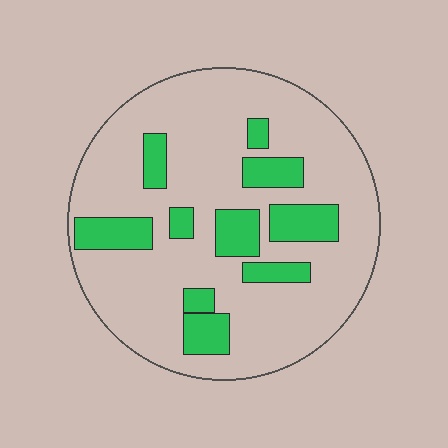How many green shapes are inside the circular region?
10.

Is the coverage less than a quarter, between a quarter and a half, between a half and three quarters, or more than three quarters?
Less than a quarter.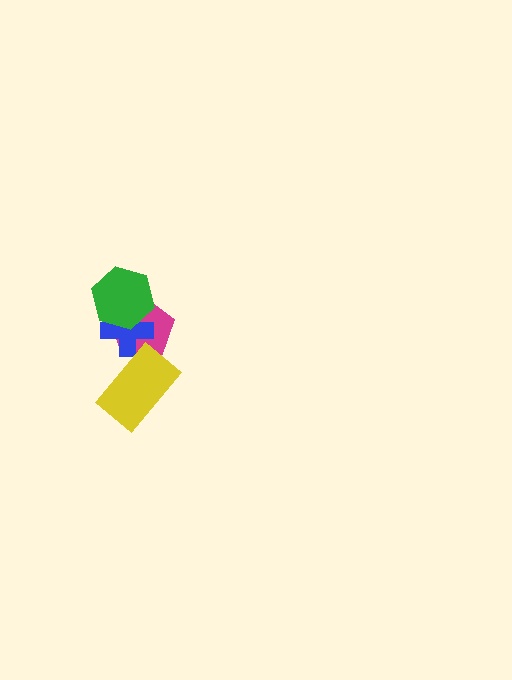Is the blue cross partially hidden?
Yes, it is partially covered by another shape.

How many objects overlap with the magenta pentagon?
3 objects overlap with the magenta pentagon.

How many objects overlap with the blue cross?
3 objects overlap with the blue cross.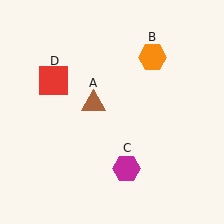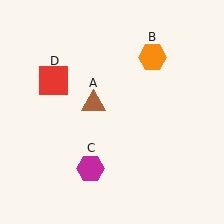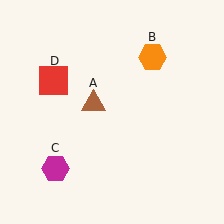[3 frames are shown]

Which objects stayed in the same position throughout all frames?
Brown triangle (object A) and orange hexagon (object B) and red square (object D) remained stationary.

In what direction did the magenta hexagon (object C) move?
The magenta hexagon (object C) moved left.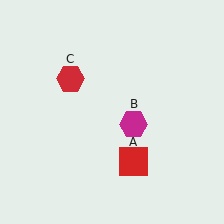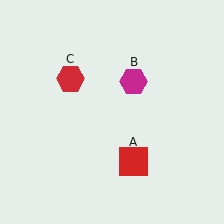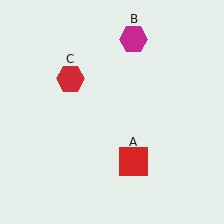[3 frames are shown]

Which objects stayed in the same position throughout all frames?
Red square (object A) and red hexagon (object C) remained stationary.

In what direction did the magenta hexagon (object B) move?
The magenta hexagon (object B) moved up.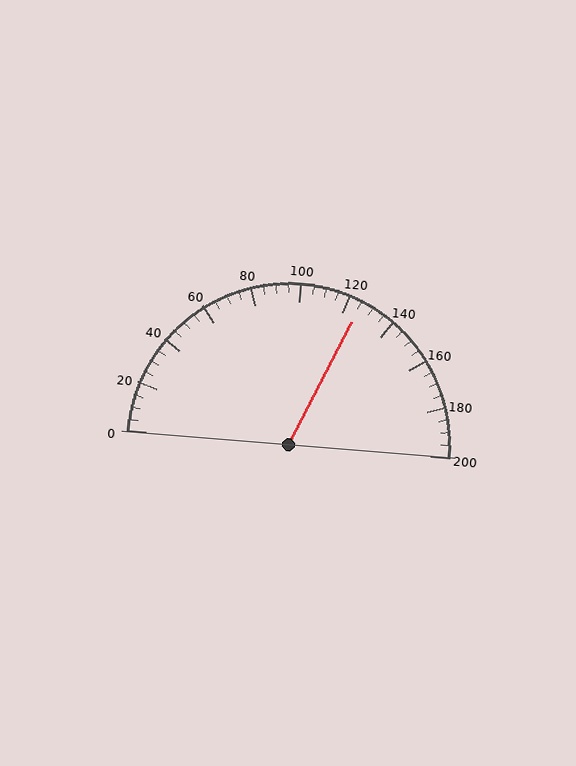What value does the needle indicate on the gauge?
The needle indicates approximately 125.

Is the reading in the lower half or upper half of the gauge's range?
The reading is in the upper half of the range (0 to 200).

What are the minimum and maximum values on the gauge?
The gauge ranges from 0 to 200.